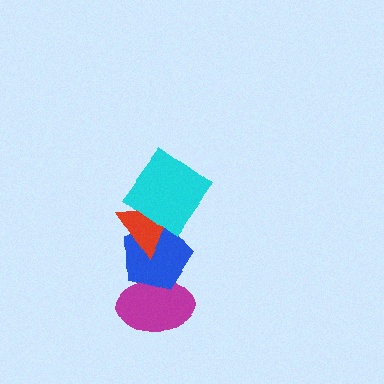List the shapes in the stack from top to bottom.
From top to bottom: the cyan diamond, the red triangle, the blue pentagon, the magenta ellipse.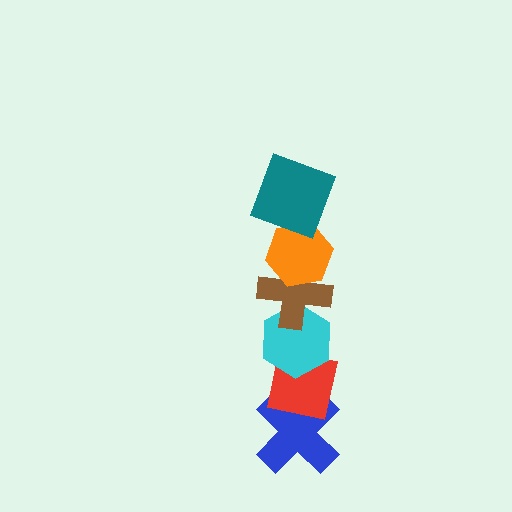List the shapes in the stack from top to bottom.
From top to bottom: the teal square, the orange hexagon, the brown cross, the cyan hexagon, the red square, the blue cross.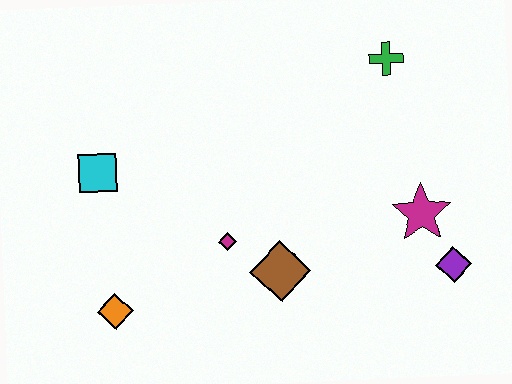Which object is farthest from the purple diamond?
The cyan square is farthest from the purple diamond.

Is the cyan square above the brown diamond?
Yes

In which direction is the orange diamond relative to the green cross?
The orange diamond is to the left of the green cross.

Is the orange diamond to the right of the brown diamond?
No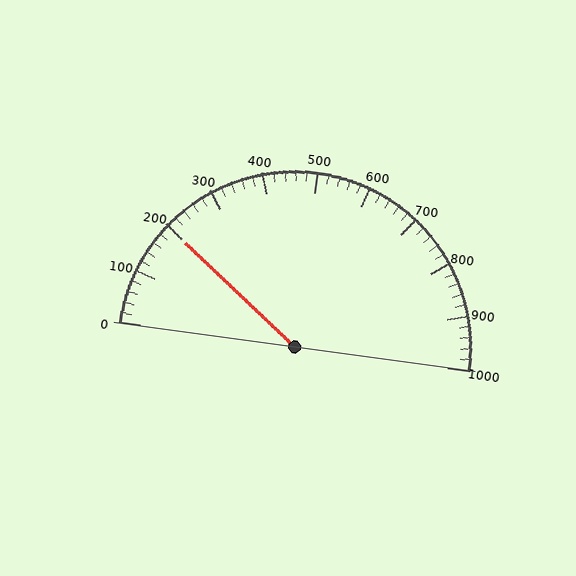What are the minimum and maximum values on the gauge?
The gauge ranges from 0 to 1000.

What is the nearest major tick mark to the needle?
The nearest major tick mark is 200.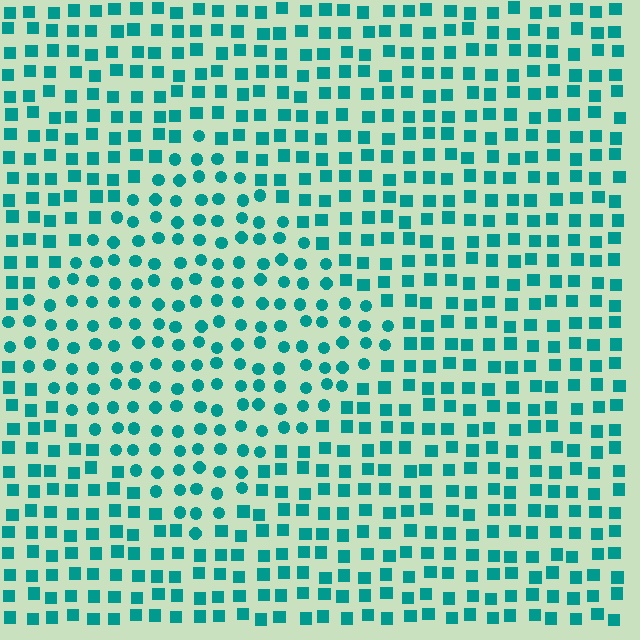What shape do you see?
I see a diamond.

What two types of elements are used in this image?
The image uses circles inside the diamond region and squares outside it.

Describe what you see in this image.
The image is filled with small teal elements arranged in a uniform grid. A diamond-shaped region contains circles, while the surrounding area contains squares. The boundary is defined purely by the change in element shape.